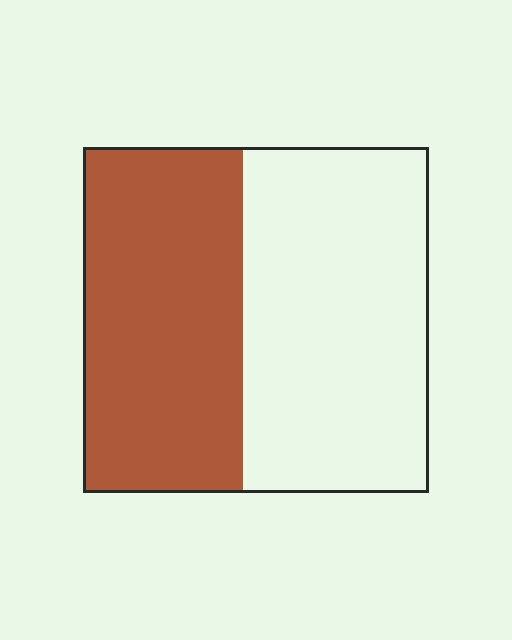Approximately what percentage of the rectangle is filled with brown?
Approximately 45%.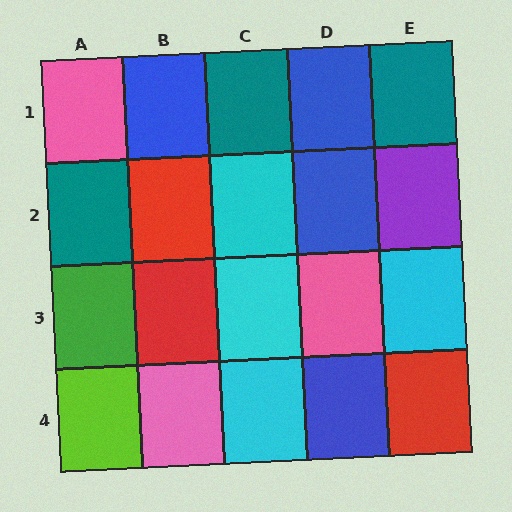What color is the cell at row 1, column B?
Blue.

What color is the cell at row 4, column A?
Lime.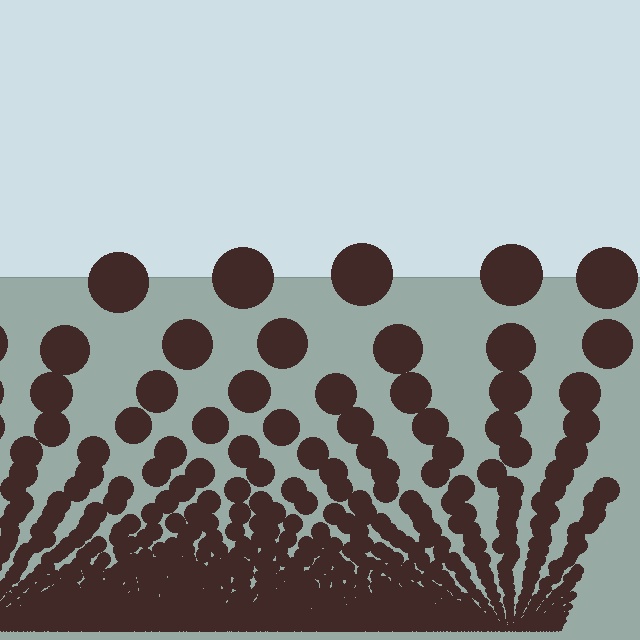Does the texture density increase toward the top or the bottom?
Density increases toward the bottom.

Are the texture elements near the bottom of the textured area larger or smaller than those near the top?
Smaller. The gradient is inverted — elements near the bottom are smaller and denser.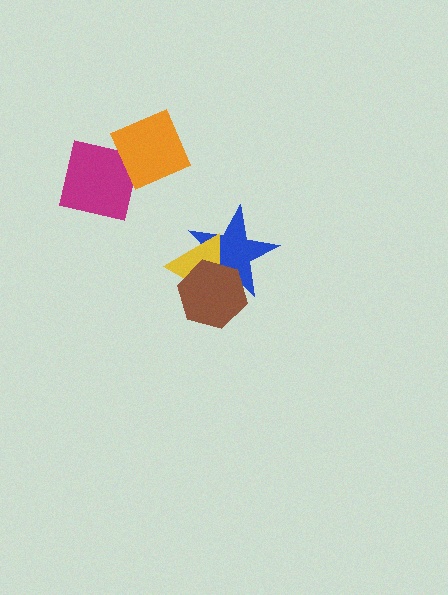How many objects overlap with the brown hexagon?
2 objects overlap with the brown hexagon.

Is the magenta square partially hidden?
No, no other shape covers it.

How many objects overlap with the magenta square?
0 objects overlap with the magenta square.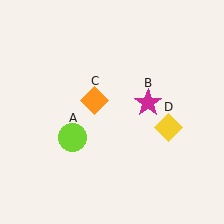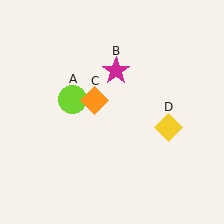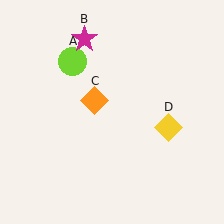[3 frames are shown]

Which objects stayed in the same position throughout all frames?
Orange diamond (object C) and yellow diamond (object D) remained stationary.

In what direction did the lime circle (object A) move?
The lime circle (object A) moved up.